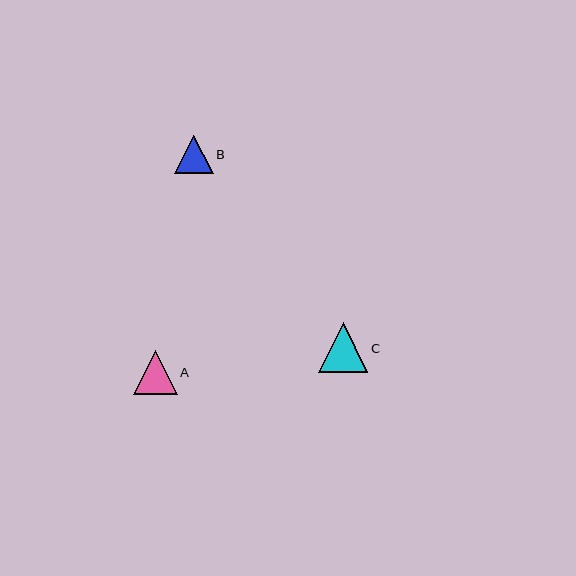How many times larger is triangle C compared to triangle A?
Triangle C is approximately 1.1 times the size of triangle A.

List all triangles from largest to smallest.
From largest to smallest: C, A, B.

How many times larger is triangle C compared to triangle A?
Triangle C is approximately 1.1 times the size of triangle A.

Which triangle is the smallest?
Triangle B is the smallest with a size of approximately 39 pixels.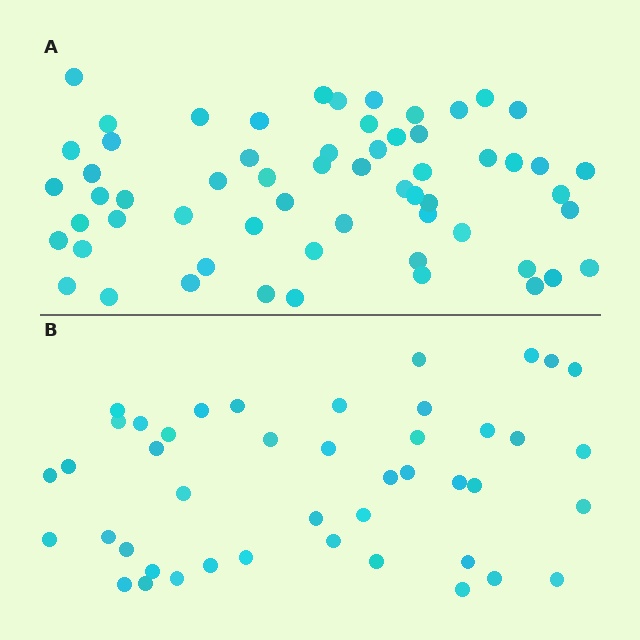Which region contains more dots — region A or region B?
Region A (the top region) has more dots.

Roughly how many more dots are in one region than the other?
Region A has approximately 15 more dots than region B.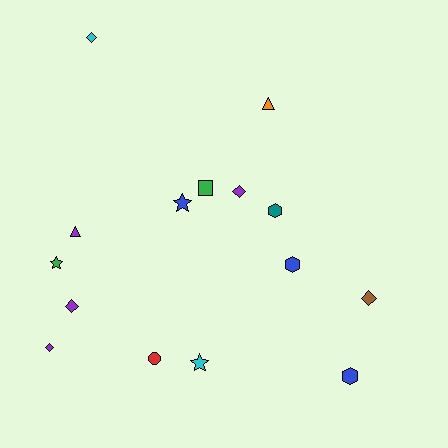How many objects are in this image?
There are 15 objects.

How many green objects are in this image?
There are 2 green objects.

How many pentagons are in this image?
There are no pentagons.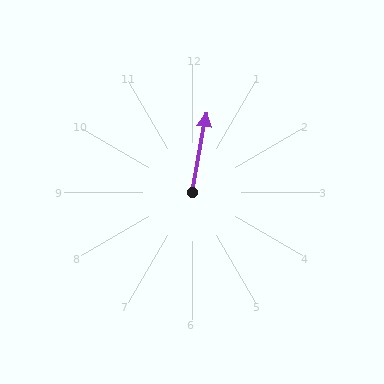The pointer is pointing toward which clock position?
Roughly 12 o'clock.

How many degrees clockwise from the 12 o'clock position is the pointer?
Approximately 10 degrees.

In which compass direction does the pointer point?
North.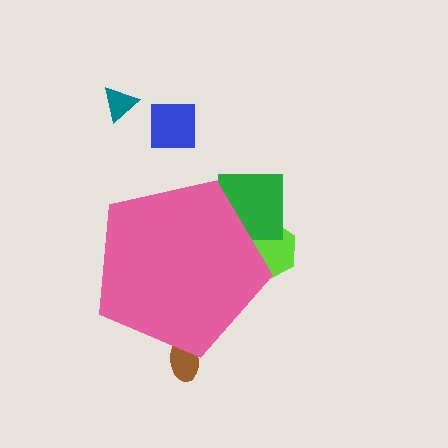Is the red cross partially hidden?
Yes, the red cross is partially hidden behind the pink pentagon.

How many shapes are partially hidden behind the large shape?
4 shapes are partially hidden.